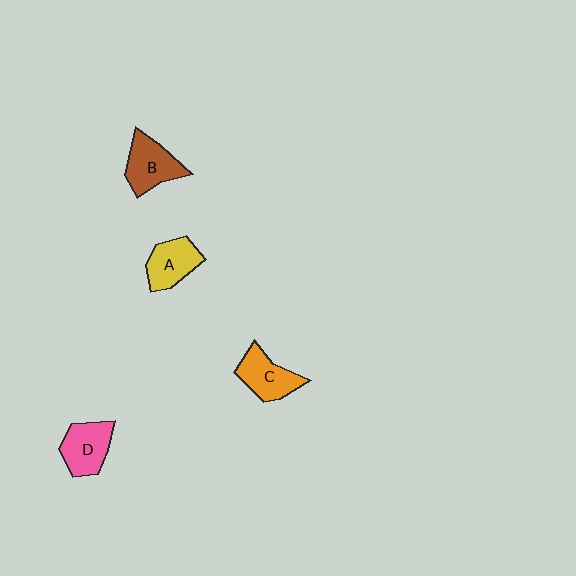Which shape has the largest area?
Shape B (brown).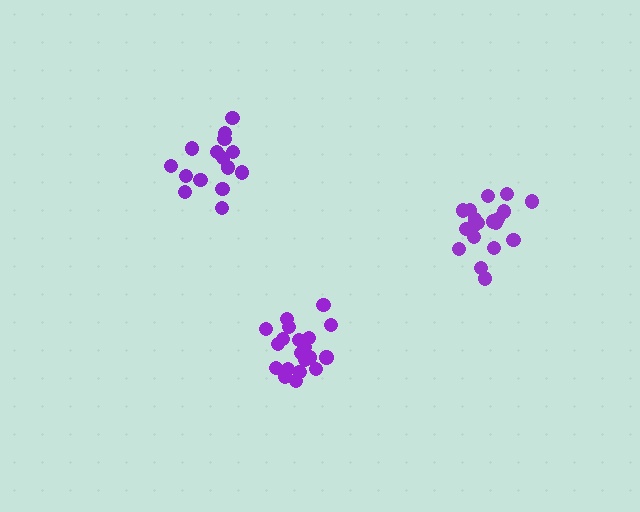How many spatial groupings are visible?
There are 3 spatial groupings.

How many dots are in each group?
Group 1: 15 dots, Group 2: 19 dots, Group 3: 20 dots (54 total).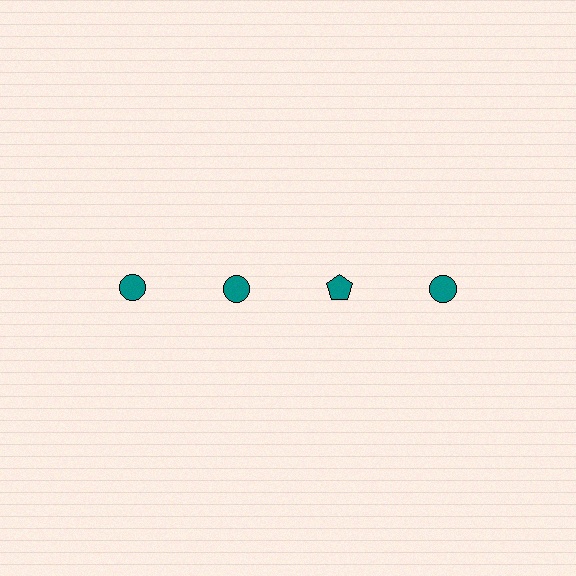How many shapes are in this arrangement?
There are 4 shapes arranged in a grid pattern.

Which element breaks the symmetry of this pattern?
The teal pentagon in the top row, center column breaks the symmetry. All other shapes are teal circles.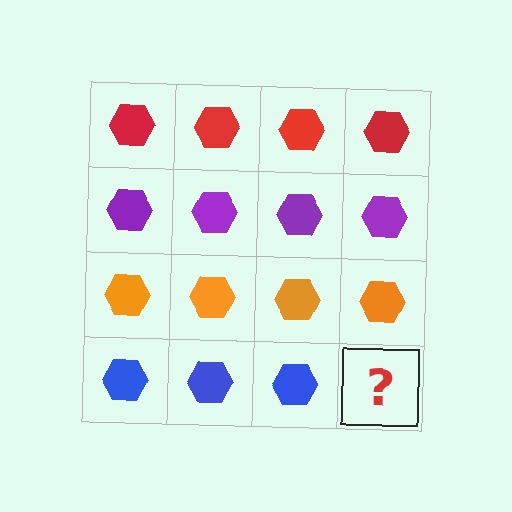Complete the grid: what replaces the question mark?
The question mark should be replaced with a blue hexagon.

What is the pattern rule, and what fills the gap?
The rule is that each row has a consistent color. The gap should be filled with a blue hexagon.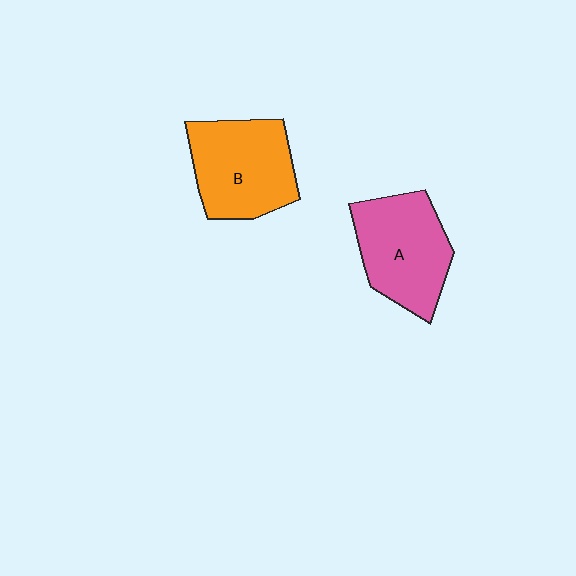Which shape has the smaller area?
Shape A (pink).